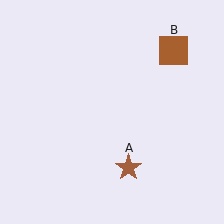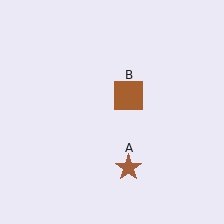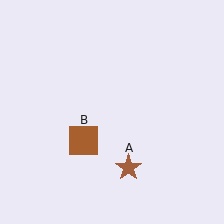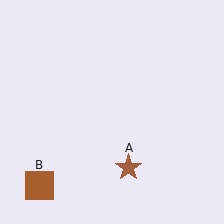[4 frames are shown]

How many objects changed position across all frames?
1 object changed position: brown square (object B).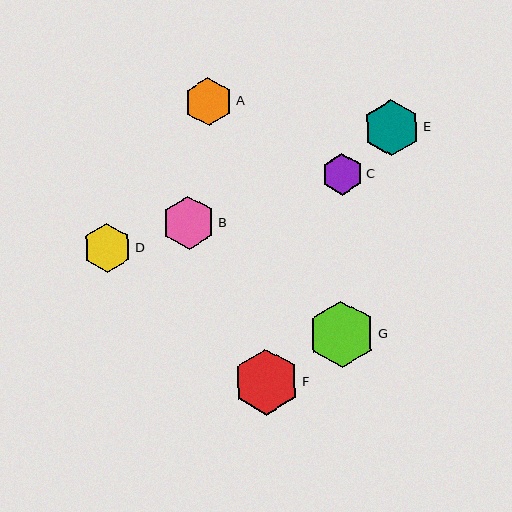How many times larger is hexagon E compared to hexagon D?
Hexagon E is approximately 1.1 times the size of hexagon D.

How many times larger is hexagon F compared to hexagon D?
Hexagon F is approximately 1.3 times the size of hexagon D.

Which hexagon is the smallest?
Hexagon C is the smallest with a size of approximately 41 pixels.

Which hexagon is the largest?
Hexagon G is the largest with a size of approximately 66 pixels.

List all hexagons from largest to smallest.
From largest to smallest: G, F, E, B, D, A, C.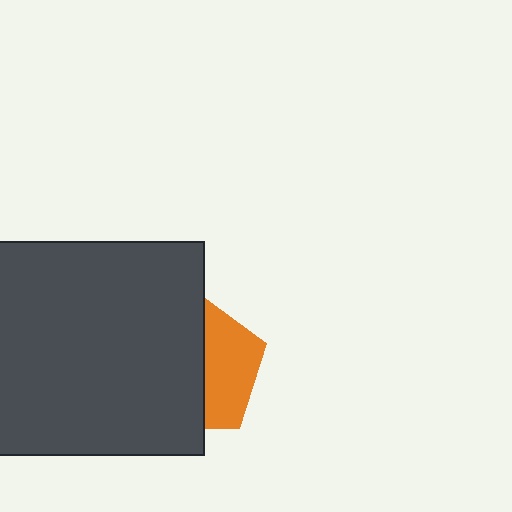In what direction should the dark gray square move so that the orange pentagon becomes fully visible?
The dark gray square should move left. That is the shortest direction to clear the overlap and leave the orange pentagon fully visible.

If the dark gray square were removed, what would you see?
You would see the complete orange pentagon.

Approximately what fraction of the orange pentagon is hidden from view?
Roughly 61% of the orange pentagon is hidden behind the dark gray square.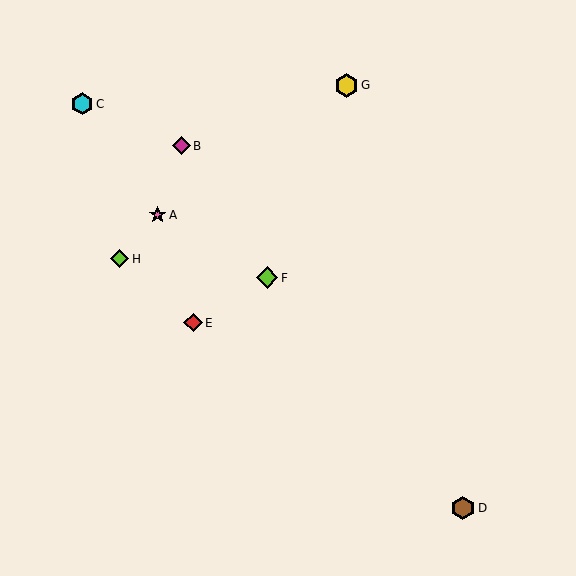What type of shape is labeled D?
Shape D is a brown hexagon.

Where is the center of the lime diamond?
The center of the lime diamond is at (120, 259).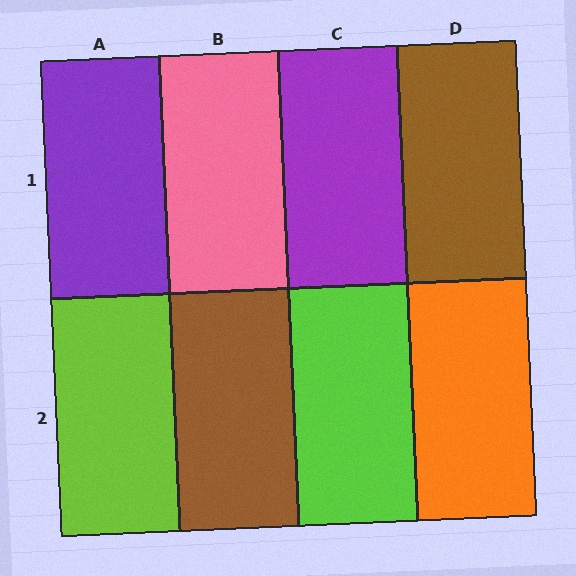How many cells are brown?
2 cells are brown.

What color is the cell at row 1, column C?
Purple.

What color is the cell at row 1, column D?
Brown.